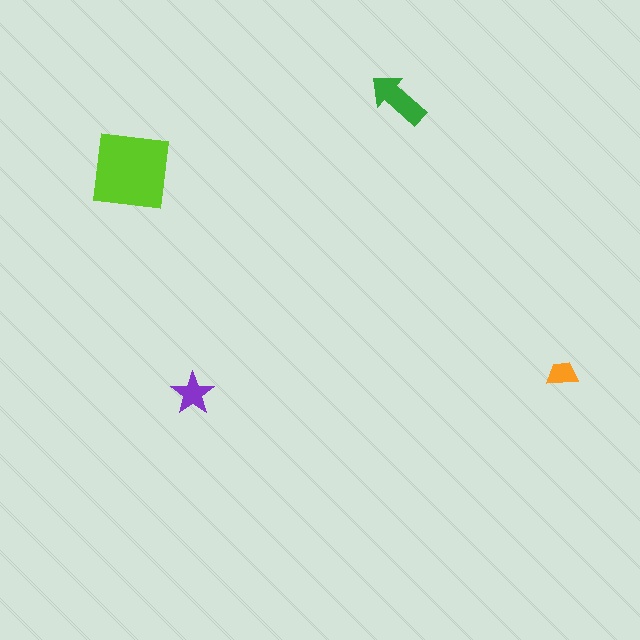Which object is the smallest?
The orange trapezoid.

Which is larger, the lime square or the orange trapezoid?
The lime square.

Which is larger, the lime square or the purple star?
The lime square.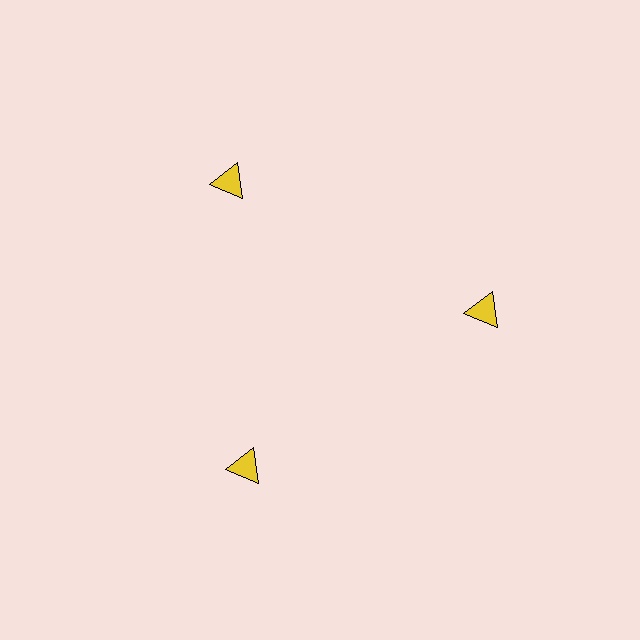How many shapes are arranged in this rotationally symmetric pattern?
There are 3 shapes, arranged in 3 groups of 1.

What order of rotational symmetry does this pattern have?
This pattern has 3-fold rotational symmetry.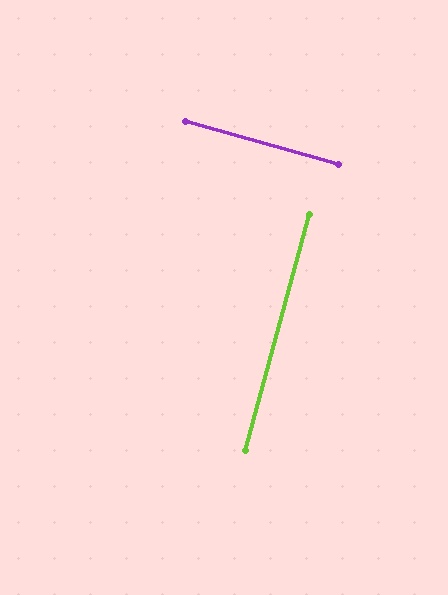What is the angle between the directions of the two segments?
Approximately 90 degrees.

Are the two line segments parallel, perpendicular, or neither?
Perpendicular — they meet at approximately 90°.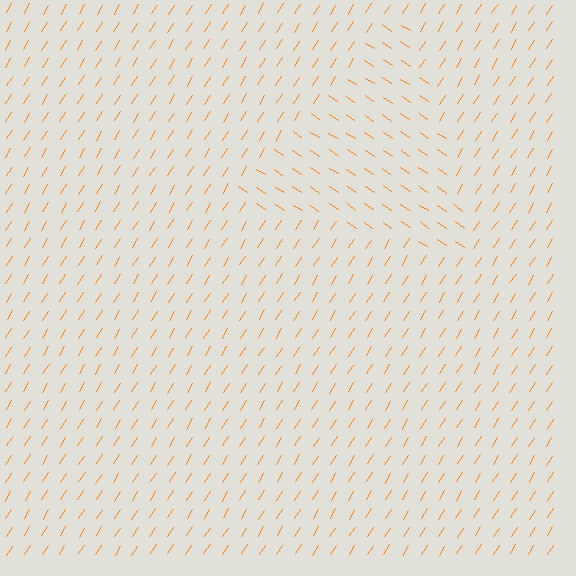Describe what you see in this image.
The image is filled with small orange line segments. A triangle region in the image has lines oriented differently from the surrounding lines, creating a visible texture boundary.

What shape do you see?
I see a triangle.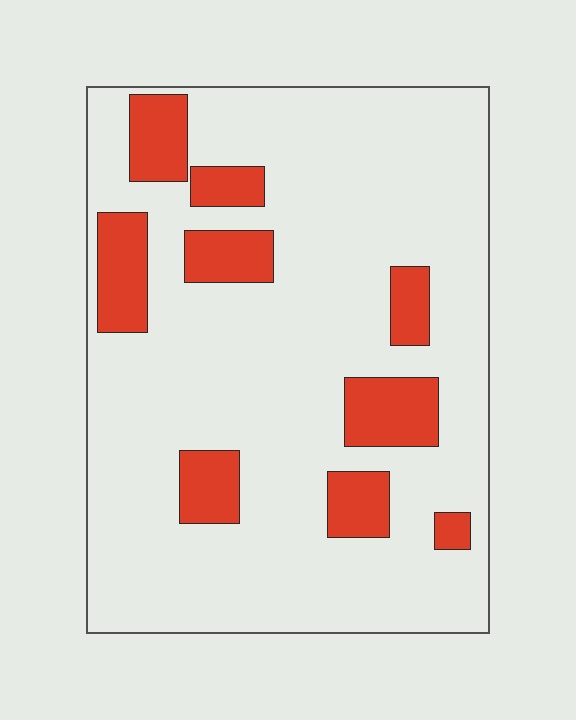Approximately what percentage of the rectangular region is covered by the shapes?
Approximately 20%.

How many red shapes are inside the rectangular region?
9.